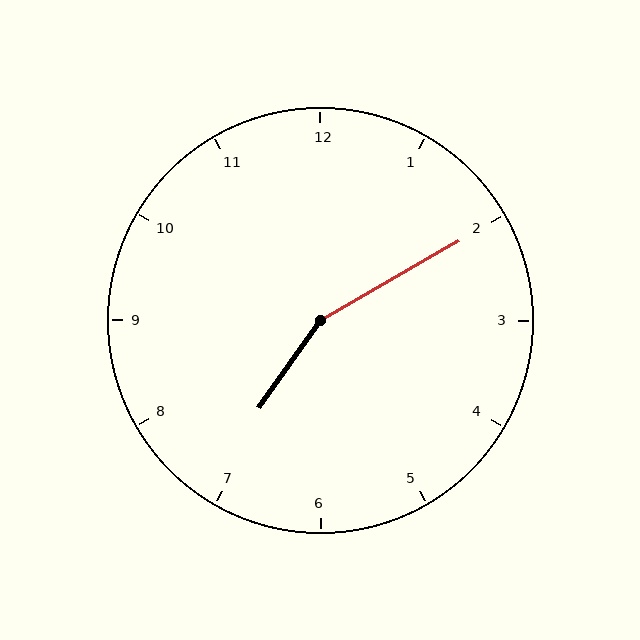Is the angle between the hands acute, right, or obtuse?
It is obtuse.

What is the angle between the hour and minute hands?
Approximately 155 degrees.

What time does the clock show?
7:10.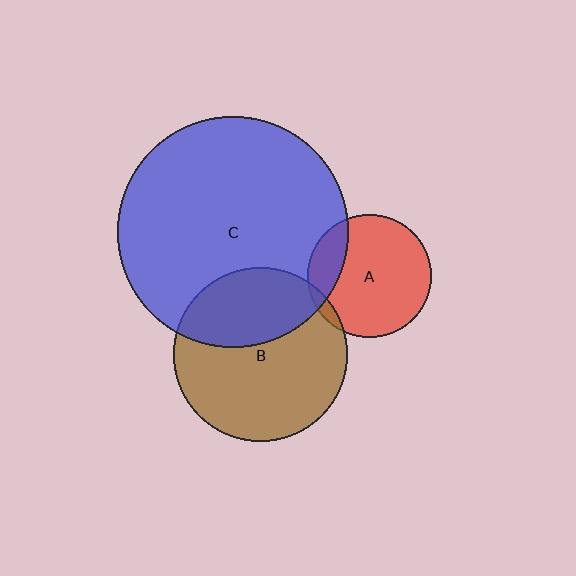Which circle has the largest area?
Circle C (blue).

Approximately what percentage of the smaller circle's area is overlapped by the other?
Approximately 5%.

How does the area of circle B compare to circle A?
Approximately 2.0 times.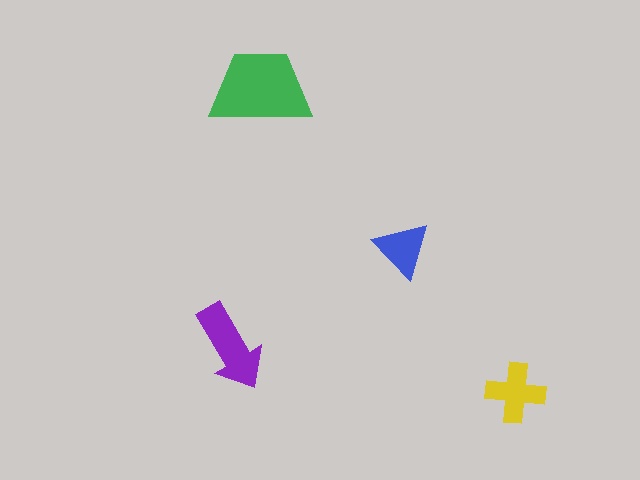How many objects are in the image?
There are 4 objects in the image.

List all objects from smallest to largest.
The blue triangle, the yellow cross, the purple arrow, the green trapezoid.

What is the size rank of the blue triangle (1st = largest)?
4th.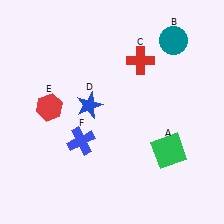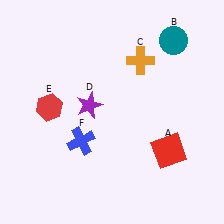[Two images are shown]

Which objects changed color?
A changed from green to red. C changed from red to orange. D changed from blue to purple.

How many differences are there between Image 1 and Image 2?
There are 3 differences between the two images.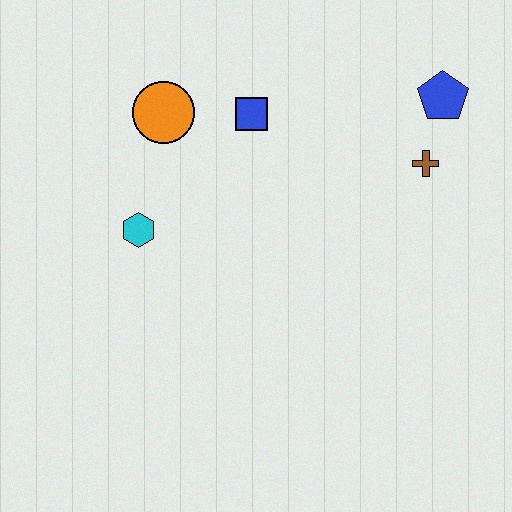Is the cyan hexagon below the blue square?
Yes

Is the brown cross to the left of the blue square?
No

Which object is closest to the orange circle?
The blue square is closest to the orange circle.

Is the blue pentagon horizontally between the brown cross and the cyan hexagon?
No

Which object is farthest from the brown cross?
The cyan hexagon is farthest from the brown cross.